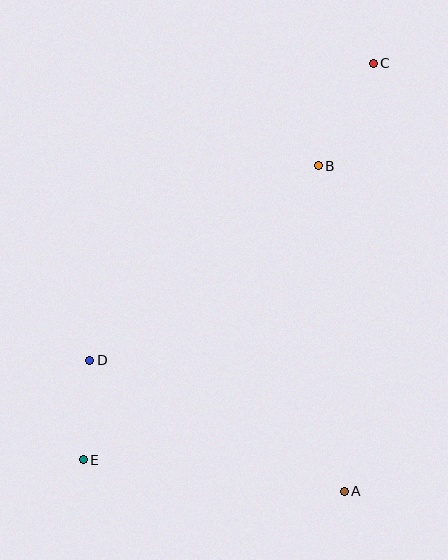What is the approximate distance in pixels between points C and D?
The distance between C and D is approximately 410 pixels.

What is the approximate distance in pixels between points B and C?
The distance between B and C is approximately 116 pixels.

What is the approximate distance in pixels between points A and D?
The distance between A and D is approximately 286 pixels.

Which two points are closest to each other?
Points D and E are closest to each other.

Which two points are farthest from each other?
Points C and E are farthest from each other.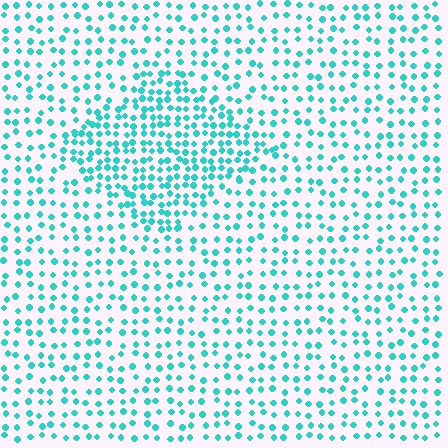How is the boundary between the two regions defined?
The boundary is defined by a change in element density (approximately 1.8x ratio). All elements are the same color, size, and shape.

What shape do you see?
I see a diamond.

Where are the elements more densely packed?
The elements are more densely packed inside the diamond boundary.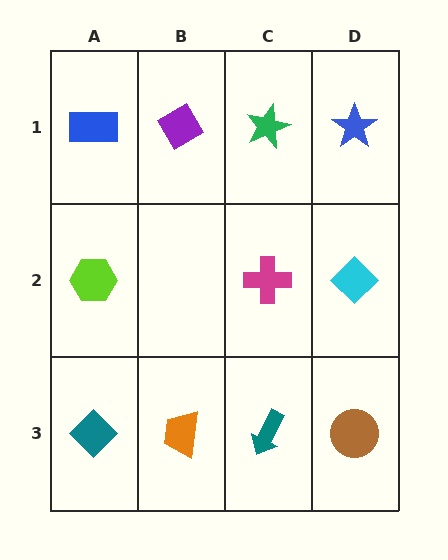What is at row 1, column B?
A purple diamond.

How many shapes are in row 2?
3 shapes.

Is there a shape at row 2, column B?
No, that cell is empty.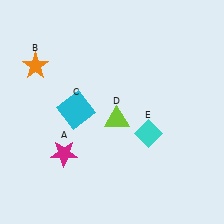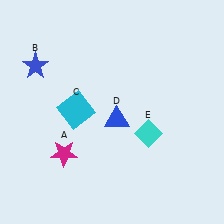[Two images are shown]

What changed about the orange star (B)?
In Image 1, B is orange. In Image 2, it changed to blue.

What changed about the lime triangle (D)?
In Image 1, D is lime. In Image 2, it changed to blue.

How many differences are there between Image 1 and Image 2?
There are 2 differences between the two images.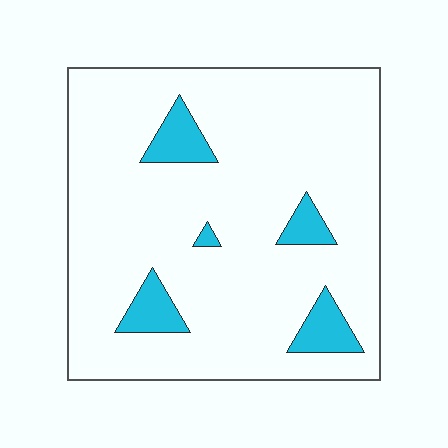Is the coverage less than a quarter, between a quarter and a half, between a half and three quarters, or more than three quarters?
Less than a quarter.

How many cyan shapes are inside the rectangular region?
5.